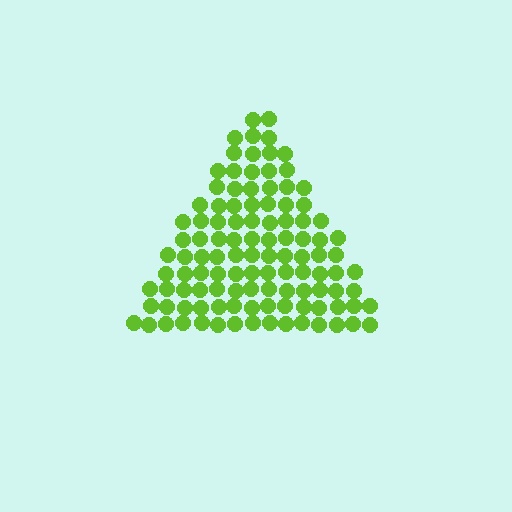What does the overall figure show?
The overall figure shows a triangle.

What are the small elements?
The small elements are circles.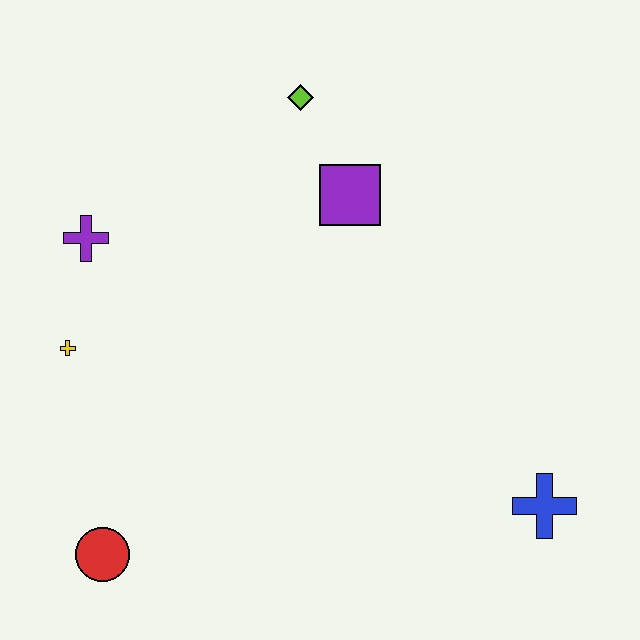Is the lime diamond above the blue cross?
Yes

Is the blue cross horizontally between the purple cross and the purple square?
No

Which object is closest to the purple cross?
The yellow cross is closest to the purple cross.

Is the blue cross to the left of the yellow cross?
No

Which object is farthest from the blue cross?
The purple cross is farthest from the blue cross.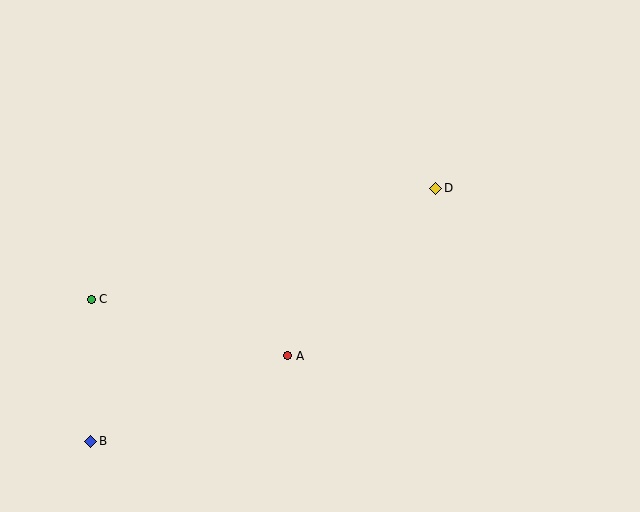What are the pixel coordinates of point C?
Point C is at (91, 299).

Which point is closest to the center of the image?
Point A at (288, 356) is closest to the center.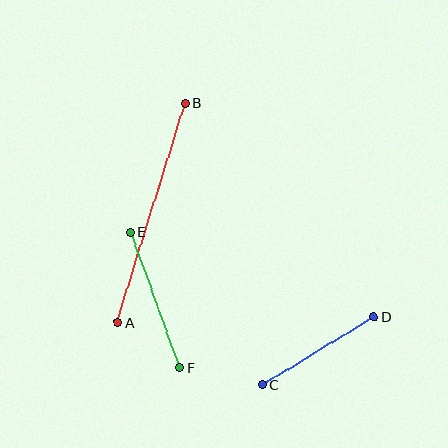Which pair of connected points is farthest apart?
Points A and B are farthest apart.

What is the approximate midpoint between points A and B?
The midpoint is at approximately (151, 213) pixels.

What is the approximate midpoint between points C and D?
The midpoint is at approximately (318, 351) pixels.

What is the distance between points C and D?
The distance is approximately 130 pixels.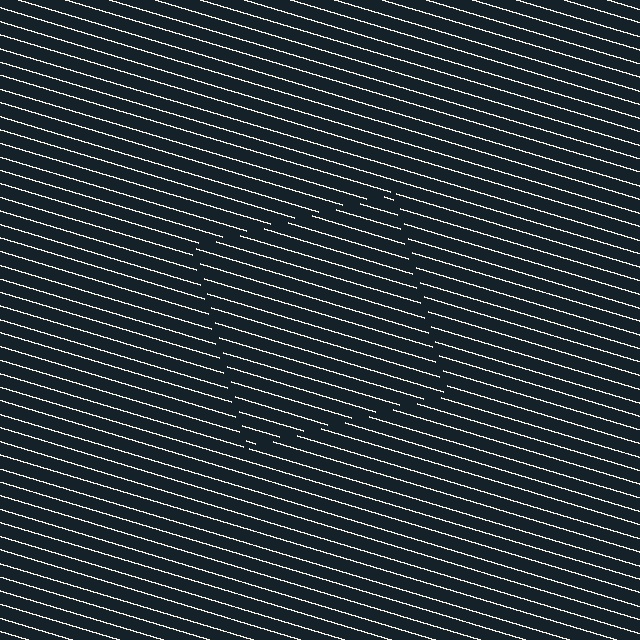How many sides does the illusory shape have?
4 sides — the line-ends trace a square.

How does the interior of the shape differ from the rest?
The interior of the shape contains the same grating, shifted by half a period — the contour is defined by the phase discontinuity where line-ends from the inner and outer gratings abut.